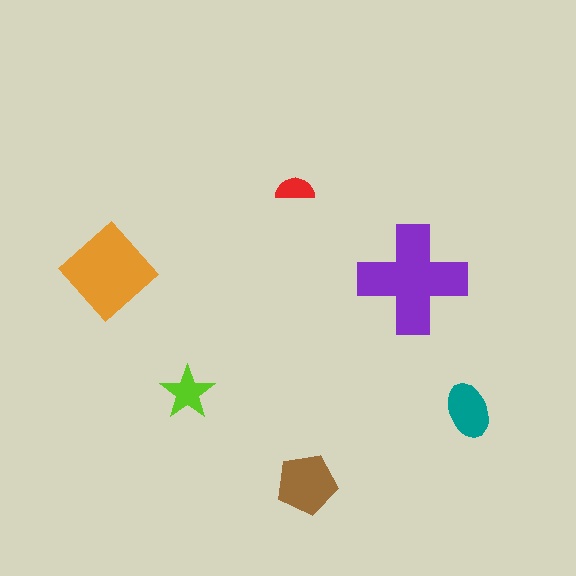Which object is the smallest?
The red semicircle.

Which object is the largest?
The purple cross.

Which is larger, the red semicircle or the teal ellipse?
The teal ellipse.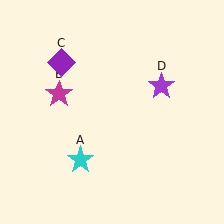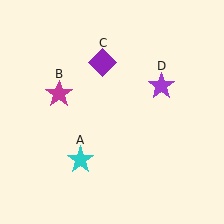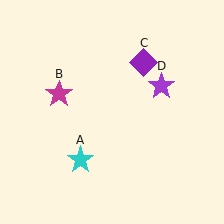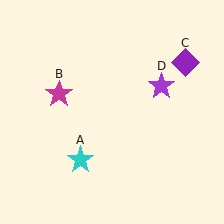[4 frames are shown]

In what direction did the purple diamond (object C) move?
The purple diamond (object C) moved right.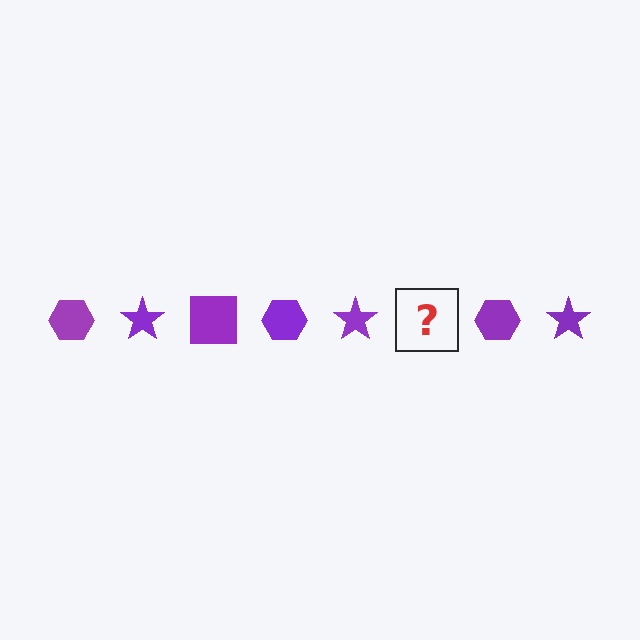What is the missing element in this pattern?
The missing element is a purple square.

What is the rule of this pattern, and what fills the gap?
The rule is that the pattern cycles through hexagon, star, square shapes in purple. The gap should be filled with a purple square.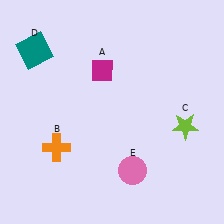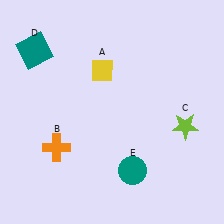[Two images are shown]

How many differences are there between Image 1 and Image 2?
There are 2 differences between the two images.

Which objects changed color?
A changed from magenta to yellow. E changed from pink to teal.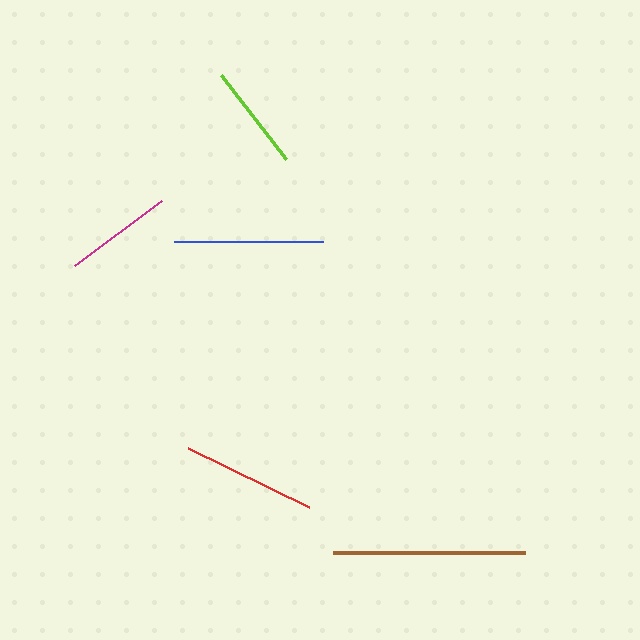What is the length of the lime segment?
The lime segment is approximately 106 pixels long.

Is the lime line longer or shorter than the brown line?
The brown line is longer than the lime line.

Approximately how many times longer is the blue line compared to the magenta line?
The blue line is approximately 1.4 times the length of the magenta line.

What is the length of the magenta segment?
The magenta segment is approximately 108 pixels long.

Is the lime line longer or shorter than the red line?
The red line is longer than the lime line.